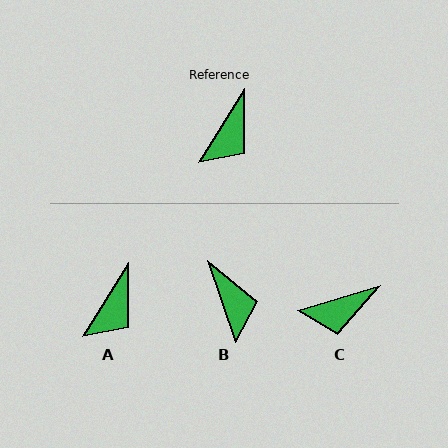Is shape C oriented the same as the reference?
No, it is off by about 41 degrees.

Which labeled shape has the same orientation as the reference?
A.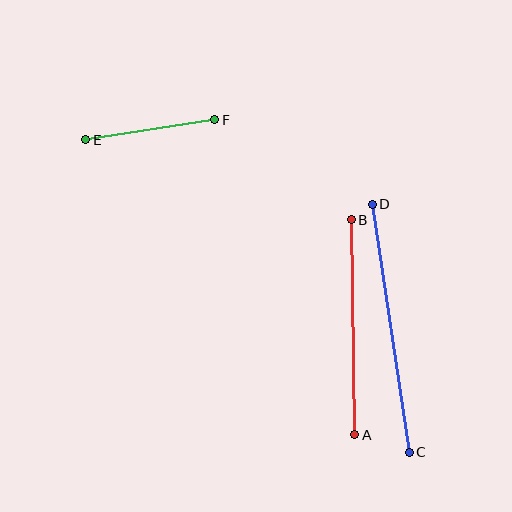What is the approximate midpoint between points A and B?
The midpoint is at approximately (353, 327) pixels.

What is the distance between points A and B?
The distance is approximately 215 pixels.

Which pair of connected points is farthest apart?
Points C and D are farthest apart.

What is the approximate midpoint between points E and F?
The midpoint is at approximately (150, 130) pixels.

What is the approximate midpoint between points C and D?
The midpoint is at approximately (391, 328) pixels.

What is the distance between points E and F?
The distance is approximately 130 pixels.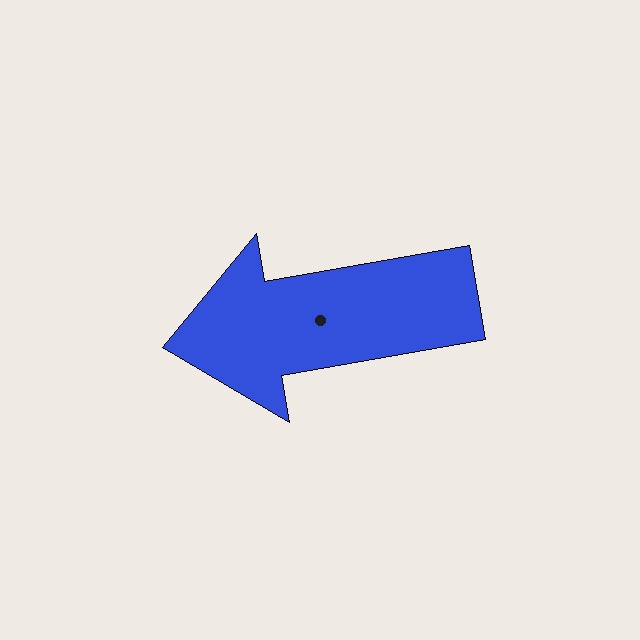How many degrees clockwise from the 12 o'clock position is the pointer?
Approximately 260 degrees.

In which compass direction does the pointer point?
West.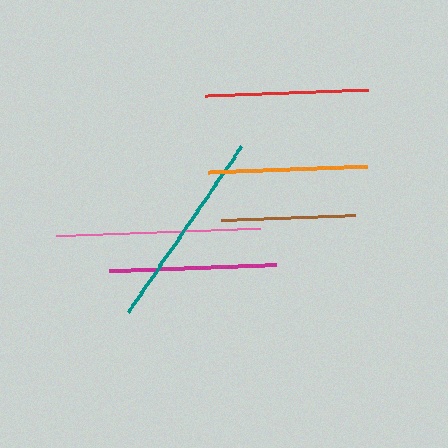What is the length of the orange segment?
The orange segment is approximately 159 pixels long.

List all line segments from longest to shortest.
From longest to shortest: pink, teal, magenta, red, orange, brown.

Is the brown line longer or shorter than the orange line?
The orange line is longer than the brown line.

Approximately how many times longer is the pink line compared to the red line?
The pink line is approximately 1.3 times the length of the red line.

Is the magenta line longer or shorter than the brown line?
The magenta line is longer than the brown line.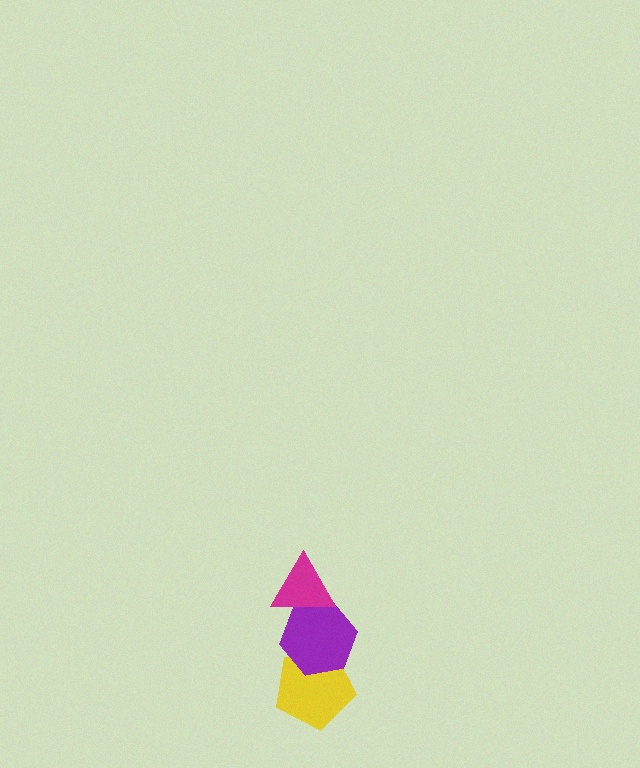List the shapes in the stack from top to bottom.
From top to bottom: the magenta triangle, the purple hexagon, the yellow pentagon.